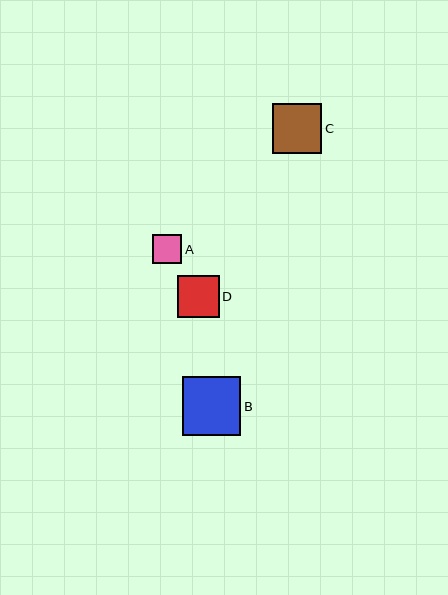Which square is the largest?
Square B is the largest with a size of approximately 59 pixels.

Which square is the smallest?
Square A is the smallest with a size of approximately 30 pixels.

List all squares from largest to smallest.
From largest to smallest: B, C, D, A.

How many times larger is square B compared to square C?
Square B is approximately 1.2 times the size of square C.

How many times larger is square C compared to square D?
Square C is approximately 1.2 times the size of square D.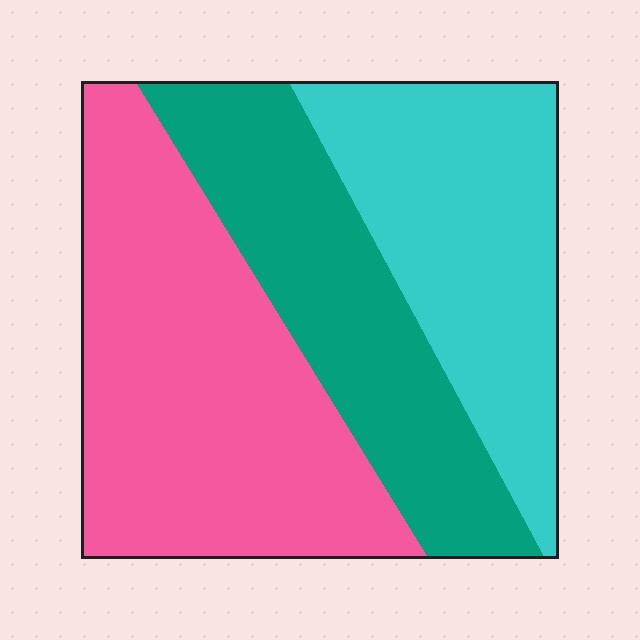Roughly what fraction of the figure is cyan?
Cyan takes up about one third (1/3) of the figure.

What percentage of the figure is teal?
Teal takes up between a sixth and a third of the figure.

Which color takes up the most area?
Pink, at roughly 40%.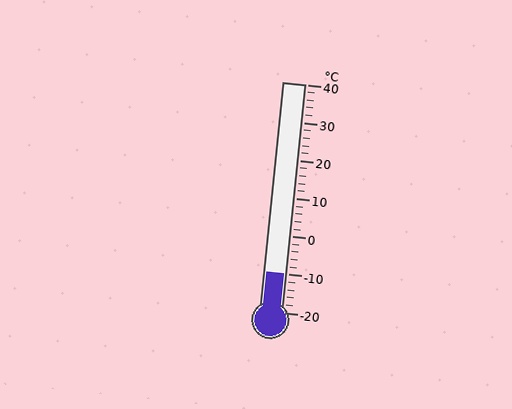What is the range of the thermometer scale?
The thermometer scale ranges from -20°C to 40°C.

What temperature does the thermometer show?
The thermometer shows approximately -10°C.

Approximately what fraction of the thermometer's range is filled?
The thermometer is filled to approximately 15% of its range.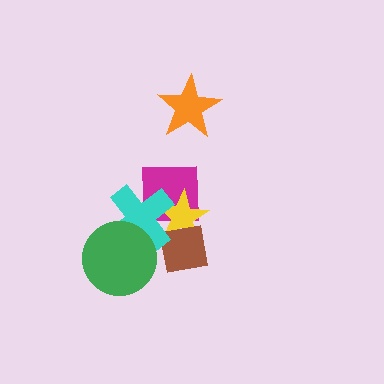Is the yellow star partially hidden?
Yes, it is partially covered by another shape.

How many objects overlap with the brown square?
3 objects overlap with the brown square.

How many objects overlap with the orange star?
0 objects overlap with the orange star.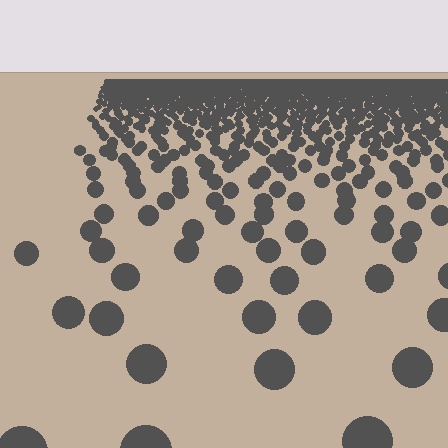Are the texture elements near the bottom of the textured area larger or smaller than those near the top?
Larger. Near the bottom, elements are closer to the viewer and appear at a bigger on-screen size.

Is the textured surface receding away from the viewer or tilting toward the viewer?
The surface is receding away from the viewer. Texture elements get smaller and denser toward the top.